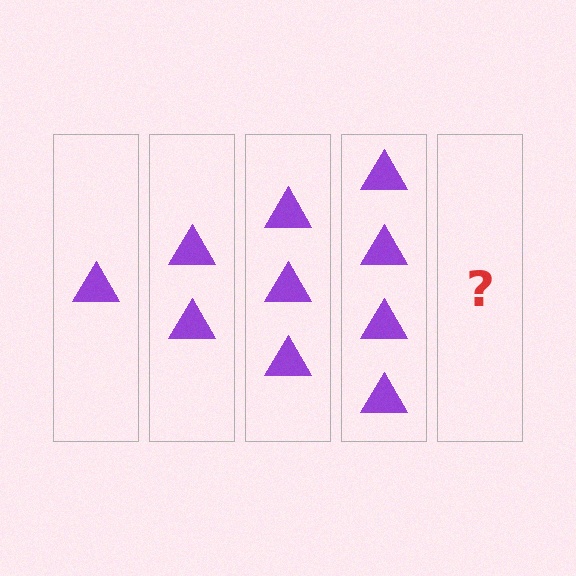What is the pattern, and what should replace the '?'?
The pattern is that each step adds one more triangle. The '?' should be 5 triangles.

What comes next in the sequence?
The next element should be 5 triangles.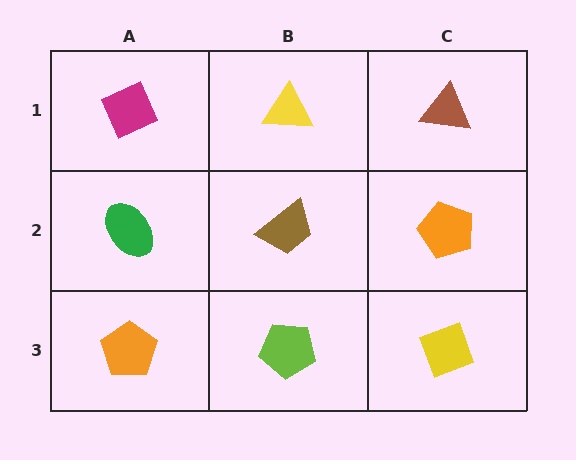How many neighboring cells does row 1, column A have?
2.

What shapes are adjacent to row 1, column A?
A green ellipse (row 2, column A), a yellow triangle (row 1, column B).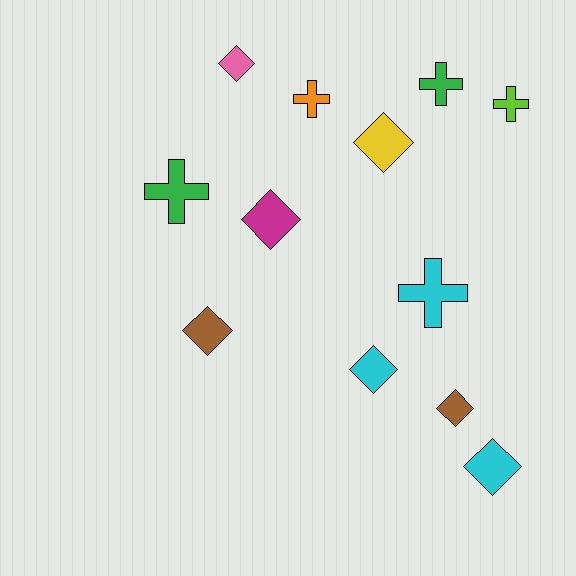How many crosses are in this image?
There are 5 crosses.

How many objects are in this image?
There are 12 objects.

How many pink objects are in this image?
There is 1 pink object.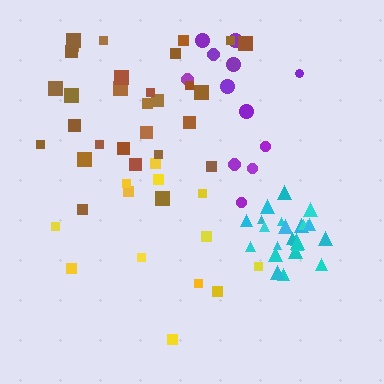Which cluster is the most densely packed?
Cyan.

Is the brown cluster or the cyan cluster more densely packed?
Cyan.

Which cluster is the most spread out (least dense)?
Yellow.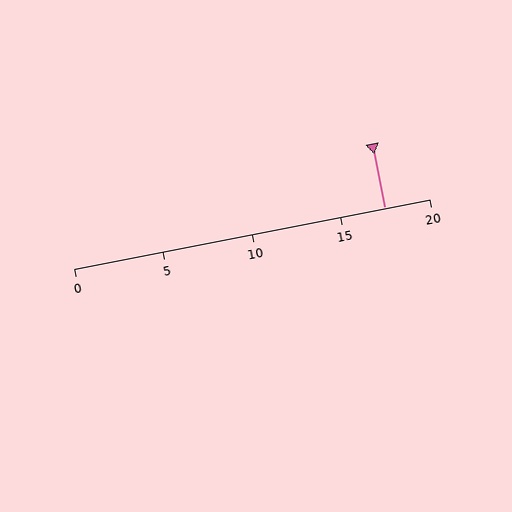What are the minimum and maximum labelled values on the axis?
The axis runs from 0 to 20.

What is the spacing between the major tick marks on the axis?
The major ticks are spaced 5 apart.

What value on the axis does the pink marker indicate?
The marker indicates approximately 17.5.